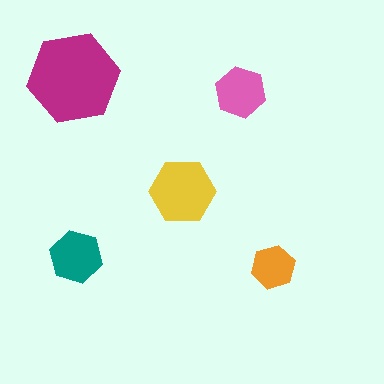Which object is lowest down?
The orange hexagon is bottommost.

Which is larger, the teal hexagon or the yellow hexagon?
The yellow one.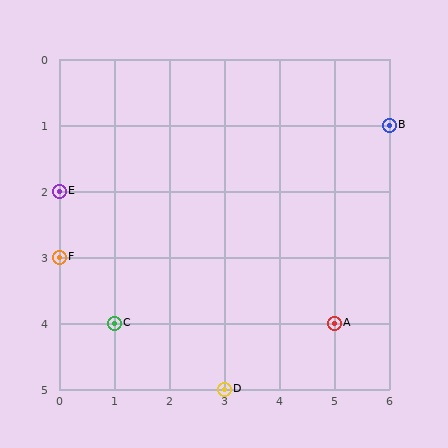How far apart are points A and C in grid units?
Points A and C are 4 columns apart.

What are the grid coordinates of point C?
Point C is at grid coordinates (1, 4).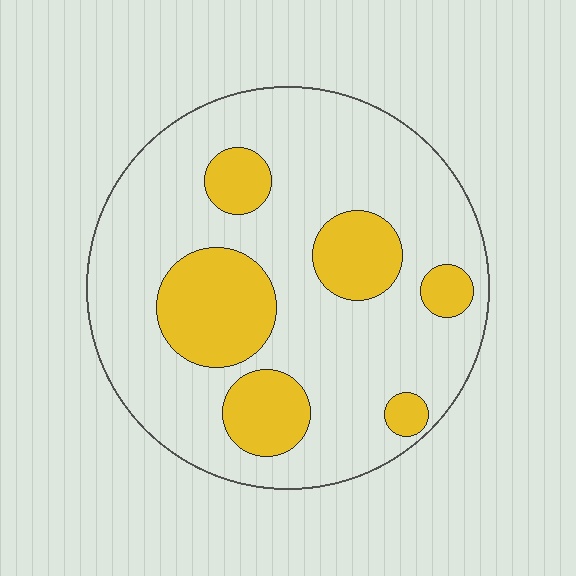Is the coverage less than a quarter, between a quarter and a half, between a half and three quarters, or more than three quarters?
Less than a quarter.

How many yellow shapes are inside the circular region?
6.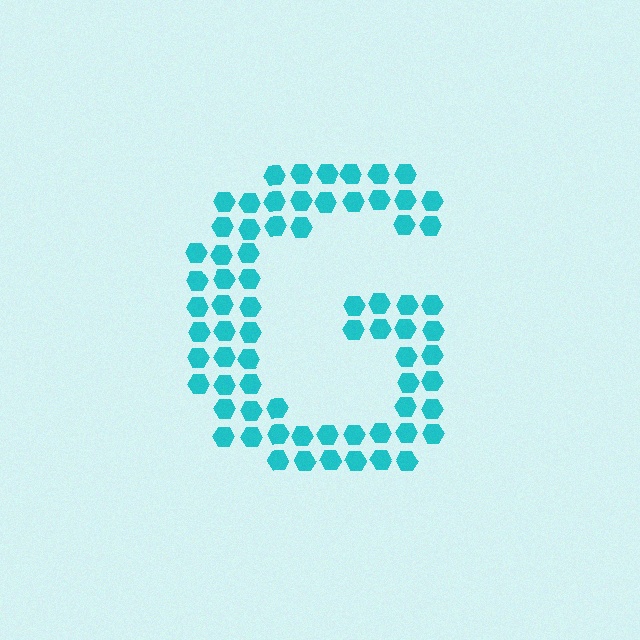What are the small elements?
The small elements are hexagons.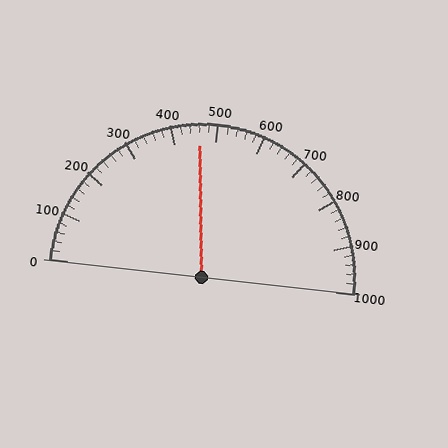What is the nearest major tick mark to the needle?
The nearest major tick mark is 500.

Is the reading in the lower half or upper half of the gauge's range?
The reading is in the lower half of the range (0 to 1000).